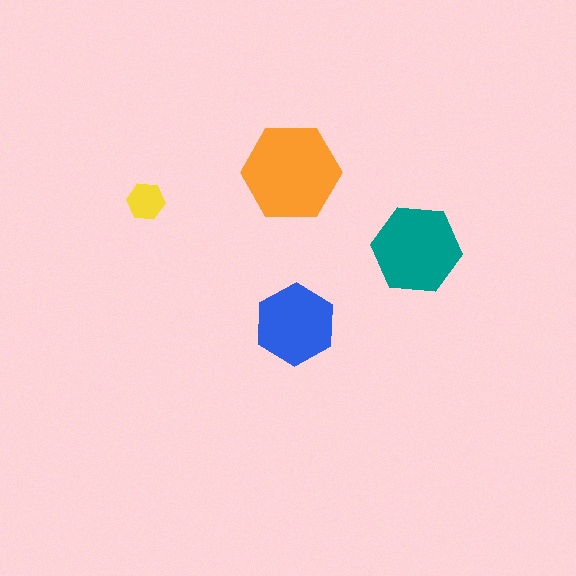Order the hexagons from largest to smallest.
the orange one, the teal one, the blue one, the yellow one.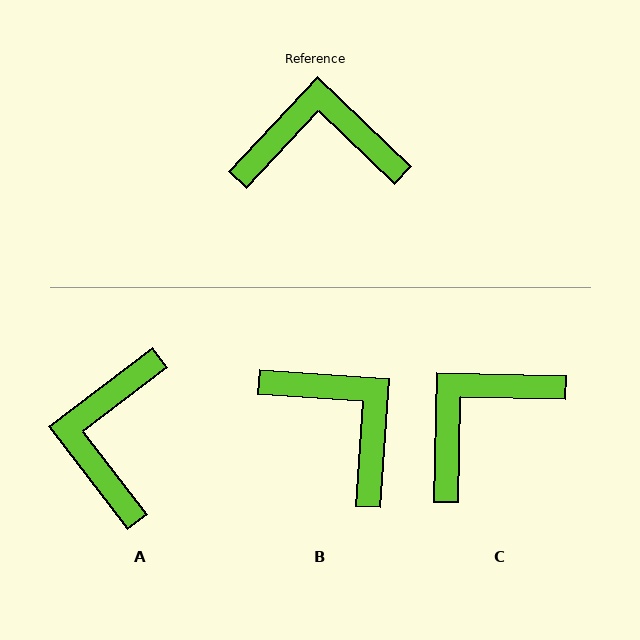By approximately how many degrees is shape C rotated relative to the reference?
Approximately 42 degrees counter-clockwise.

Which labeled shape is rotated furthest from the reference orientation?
A, about 81 degrees away.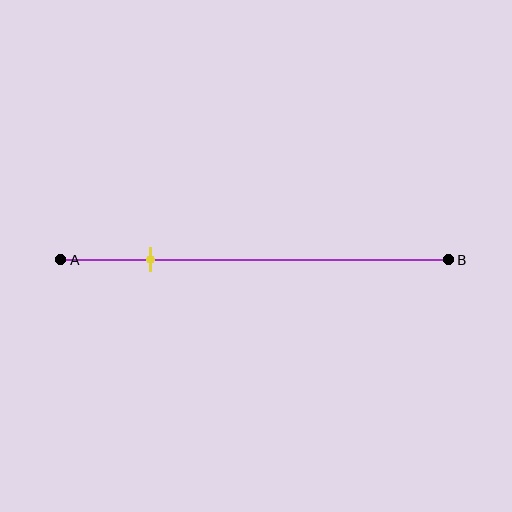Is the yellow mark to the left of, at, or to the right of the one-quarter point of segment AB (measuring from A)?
The yellow mark is approximately at the one-quarter point of segment AB.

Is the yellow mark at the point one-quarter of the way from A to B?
Yes, the mark is approximately at the one-quarter point.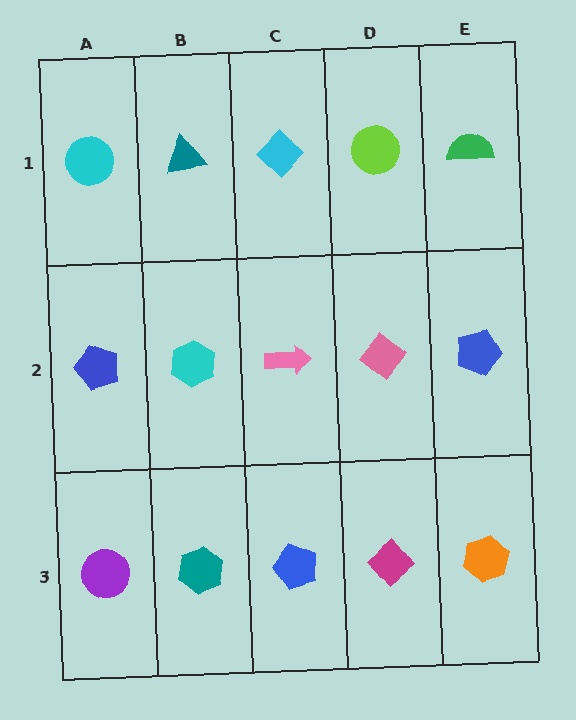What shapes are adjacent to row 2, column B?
A teal triangle (row 1, column B), a teal hexagon (row 3, column B), a blue pentagon (row 2, column A), a pink arrow (row 2, column C).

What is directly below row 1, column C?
A pink arrow.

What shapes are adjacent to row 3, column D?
A pink diamond (row 2, column D), a blue pentagon (row 3, column C), an orange hexagon (row 3, column E).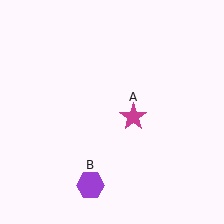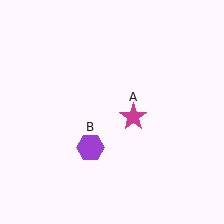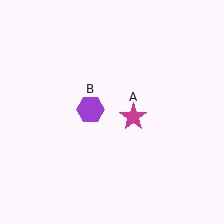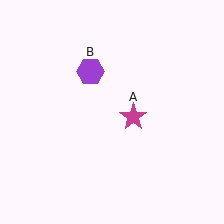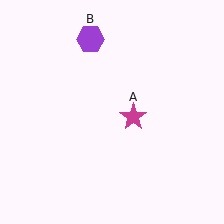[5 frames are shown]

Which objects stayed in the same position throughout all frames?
Magenta star (object A) remained stationary.